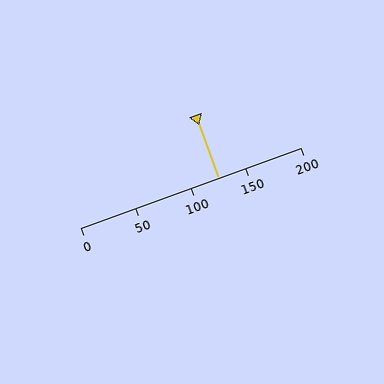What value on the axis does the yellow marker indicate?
The marker indicates approximately 125.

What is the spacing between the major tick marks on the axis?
The major ticks are spaced 50 apart.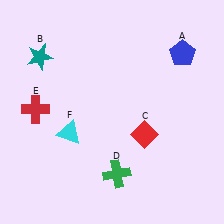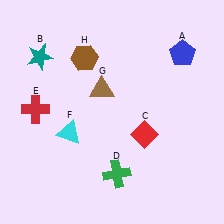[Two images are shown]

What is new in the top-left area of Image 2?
A brown hexagon (H) was added in the top-left area of Image 2.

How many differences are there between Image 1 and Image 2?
There are 2 differences between the two images.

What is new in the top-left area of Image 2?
A brown triangle (G) was added in the top-left area of Image 2.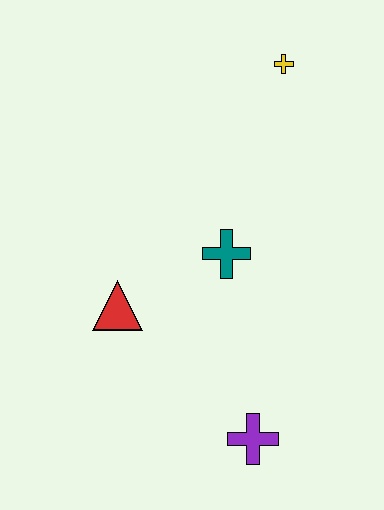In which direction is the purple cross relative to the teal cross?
The purple cross is below the teal cross.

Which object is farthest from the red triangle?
The yellow cross is farthest from the red triangle.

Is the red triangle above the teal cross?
No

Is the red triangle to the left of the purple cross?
Yes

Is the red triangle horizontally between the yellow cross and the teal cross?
No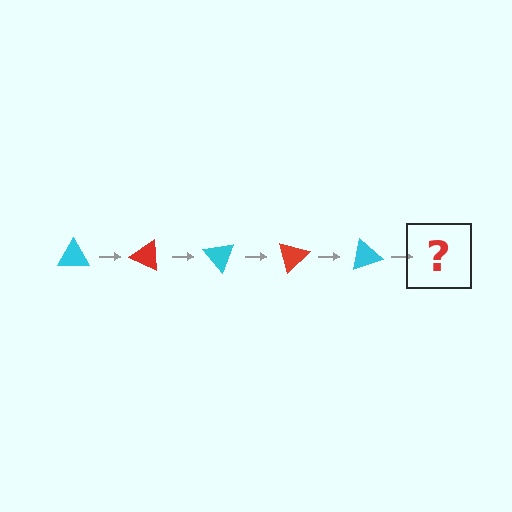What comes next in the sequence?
The next element should be a red triangle, rotated 125 degrees from the start.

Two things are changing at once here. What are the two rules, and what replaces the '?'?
The two rules are that it rotates 25 degrees each step and the color cycles through cyan and red. The '?' should be a red triangle, rotated 125 degrees from the start.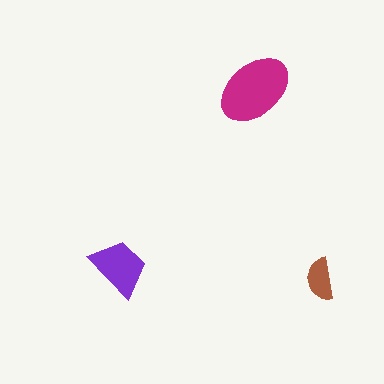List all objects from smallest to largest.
The brown semicircle, the purple trapezoid, the magenta ellipse.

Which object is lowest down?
The brown semicircle is bottommost.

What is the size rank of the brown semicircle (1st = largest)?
3rd.